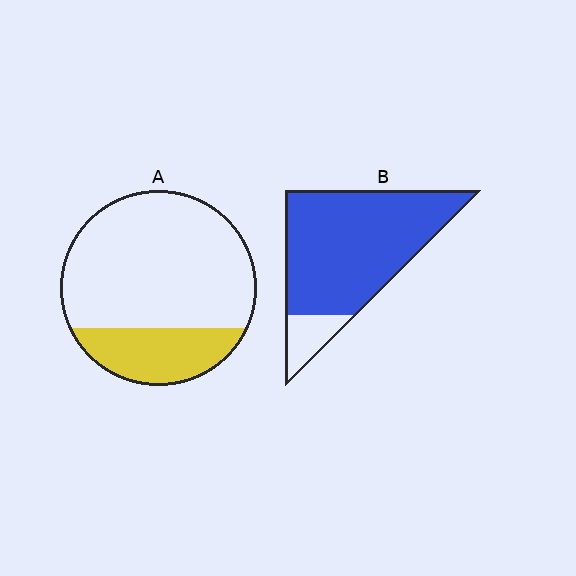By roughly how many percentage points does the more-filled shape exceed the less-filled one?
By roughly 60 percentage points (B over A).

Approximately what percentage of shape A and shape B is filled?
A is approximately 25% and B is approximately 85%.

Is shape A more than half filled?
No.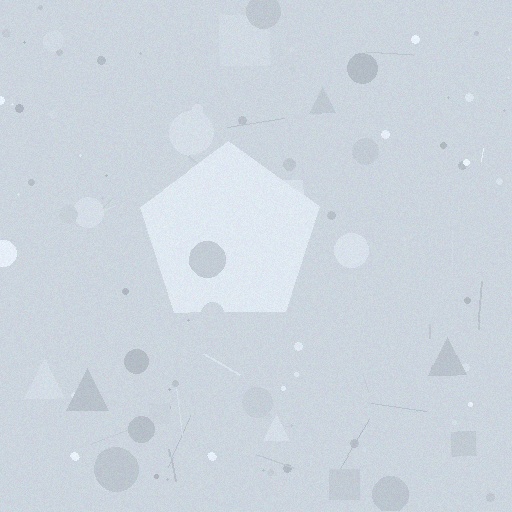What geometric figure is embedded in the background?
A pentagon is embedded in the background.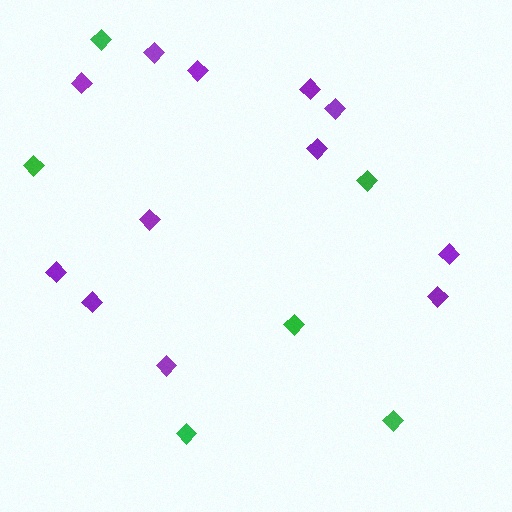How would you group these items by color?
There are 2 groups: one group of purple diamonds (12) and one group of green diamonds (6).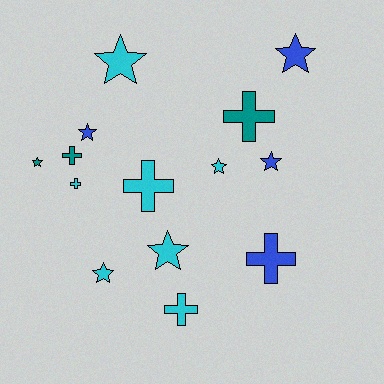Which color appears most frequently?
Cyan, with 7 objects.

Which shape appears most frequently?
Star, with 8 objects.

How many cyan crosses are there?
There are 3 cyan crosses.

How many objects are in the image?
There are 14 objects.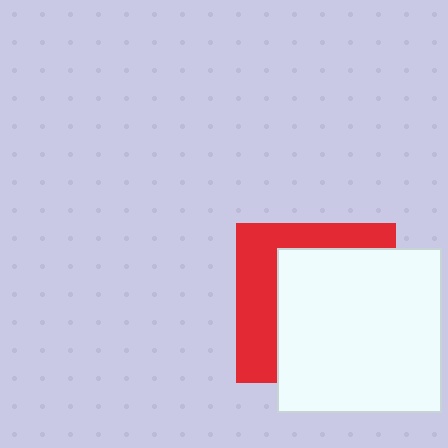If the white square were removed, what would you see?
You would see the complete red square.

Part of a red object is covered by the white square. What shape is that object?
It is a square.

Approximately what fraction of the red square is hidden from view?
Roughly 63% of the red square is hidden behind the white square.